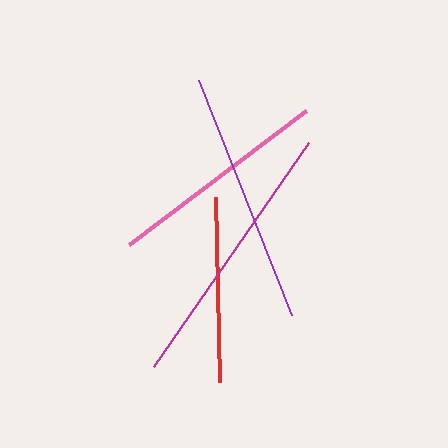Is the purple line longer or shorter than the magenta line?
The magenta line is longer than the purple line.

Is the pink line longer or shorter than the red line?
The pink line is longer than the red line.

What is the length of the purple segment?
The purple segment is approximately 252 pixels long.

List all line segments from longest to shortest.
From longest to shortest: magenta, purple, pink, red.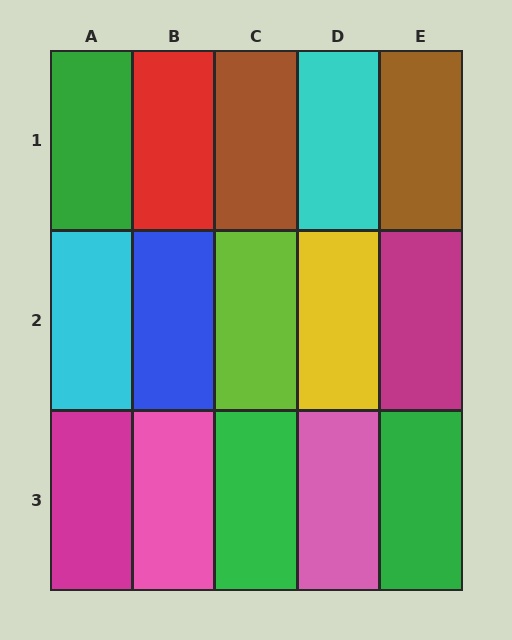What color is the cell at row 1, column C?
Brown.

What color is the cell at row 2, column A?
Cyan.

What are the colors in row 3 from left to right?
Magenta, pink, green, pink, green.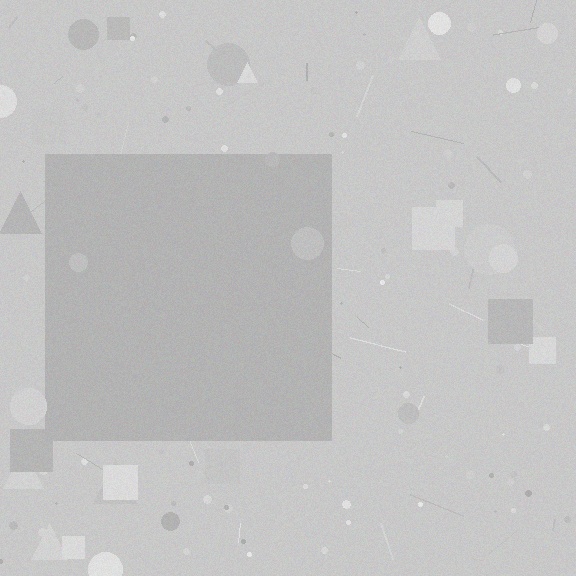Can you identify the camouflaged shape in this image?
The camouflaged shape is a square.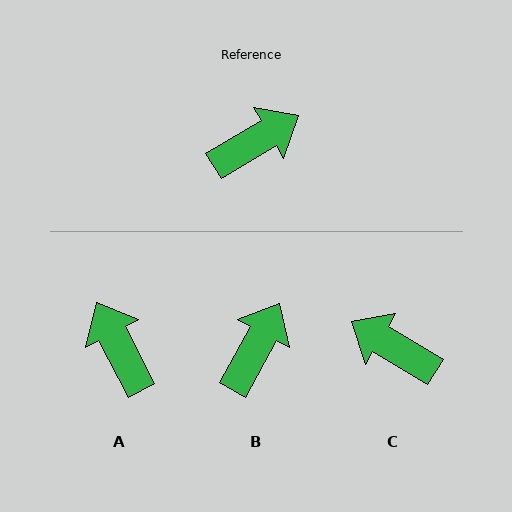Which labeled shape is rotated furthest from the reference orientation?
C, about 118 degrees away.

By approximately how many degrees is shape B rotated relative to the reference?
Approximately 31 degrees counter-clockwise.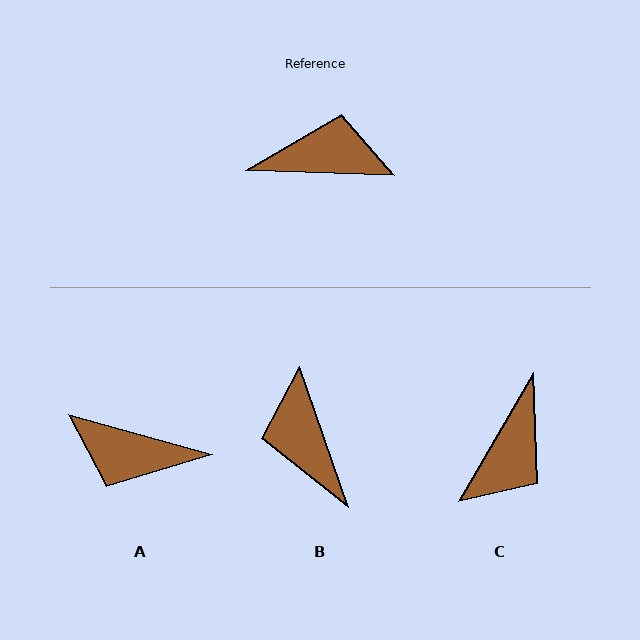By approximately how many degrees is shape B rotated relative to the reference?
Approximately 111 degrees counter-clockwise.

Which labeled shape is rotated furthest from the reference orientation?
A, about 166 degrees away.